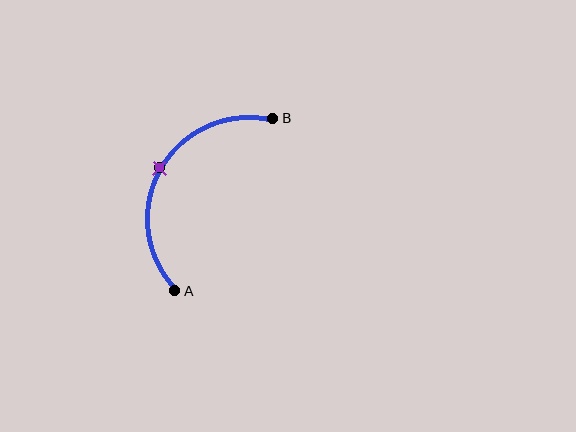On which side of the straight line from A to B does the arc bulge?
The arc bulges to the left of the straight line connecting A and B.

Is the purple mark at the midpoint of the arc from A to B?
Yes. The purple mark lies on the arc at equal arc-length from both A and B — it is the arc midpoint.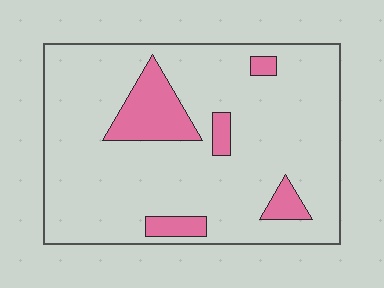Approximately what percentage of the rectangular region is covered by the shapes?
Approximately 15%.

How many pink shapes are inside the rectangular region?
5.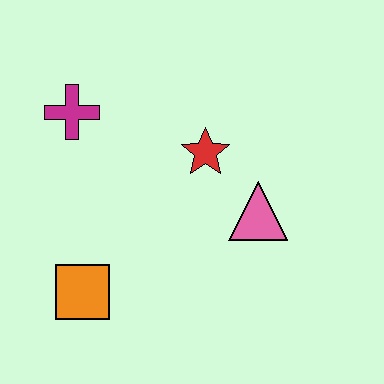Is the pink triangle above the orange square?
Yes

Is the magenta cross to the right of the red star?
No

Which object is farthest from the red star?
The orange square is farthest from the red star.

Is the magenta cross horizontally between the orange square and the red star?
No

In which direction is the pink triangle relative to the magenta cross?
The pink triangle is to the right of the magenta cross.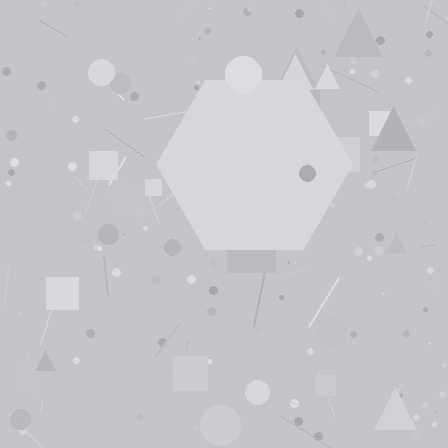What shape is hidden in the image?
A hexagon is hidden in the image.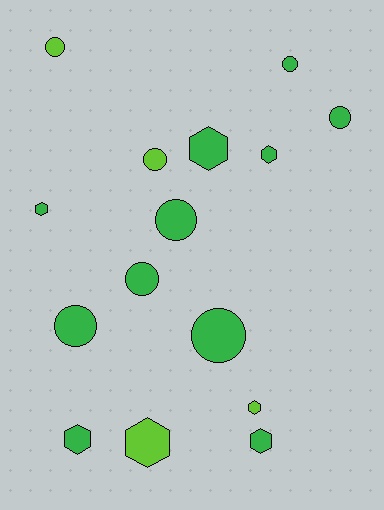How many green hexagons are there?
There are 5 green hexagons.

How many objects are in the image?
There are 15 objects.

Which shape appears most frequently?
Circle, with 8 objects.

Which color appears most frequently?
Green, with 11 objects.